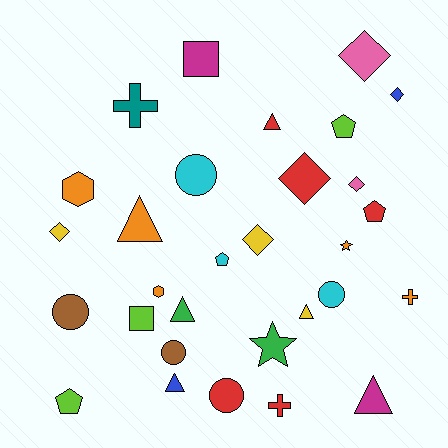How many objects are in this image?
There are 30 objects.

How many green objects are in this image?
There are 2 green objects.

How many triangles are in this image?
There are 6 triangles.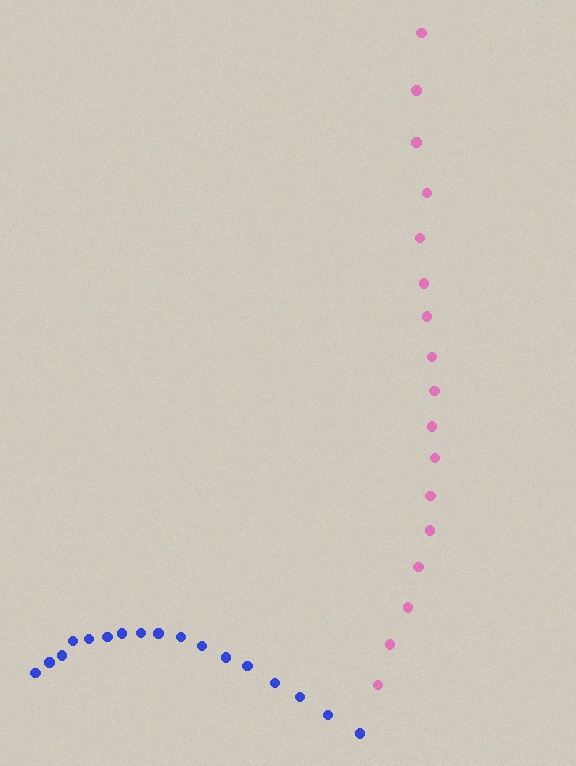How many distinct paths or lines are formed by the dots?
There are 2 distinct paths.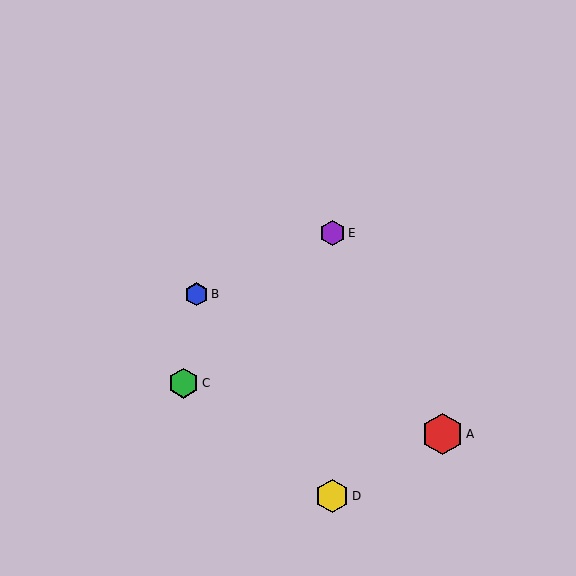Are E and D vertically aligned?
Yes, both are at x≈332.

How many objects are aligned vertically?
2 objects (D, E) are aligned vertically.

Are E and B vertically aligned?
No, E is at x≈332 and B is at x≈197.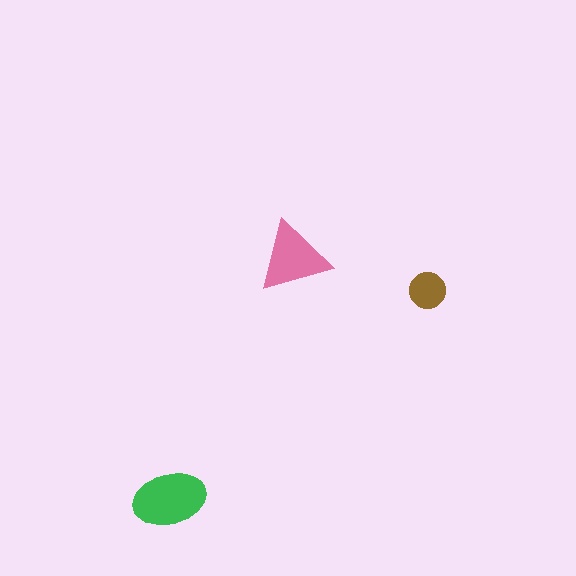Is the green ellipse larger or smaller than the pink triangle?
Larger.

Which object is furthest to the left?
The green ellipse is leftmost.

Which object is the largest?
The green ellipse.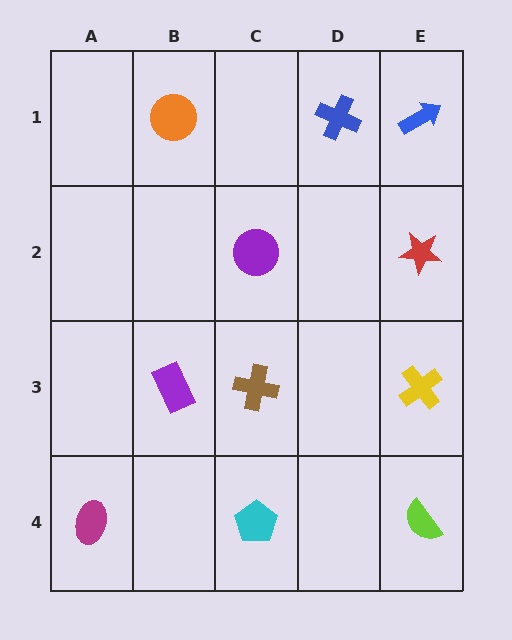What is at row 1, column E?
A blue arrow.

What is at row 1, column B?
An orange circle.